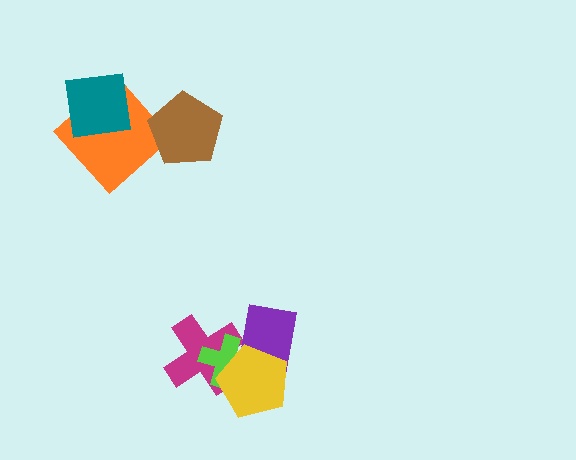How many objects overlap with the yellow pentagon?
3 objects overlap with the yellow pentagon.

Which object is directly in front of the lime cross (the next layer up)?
The purple rectangle is directly in front of the lime cross.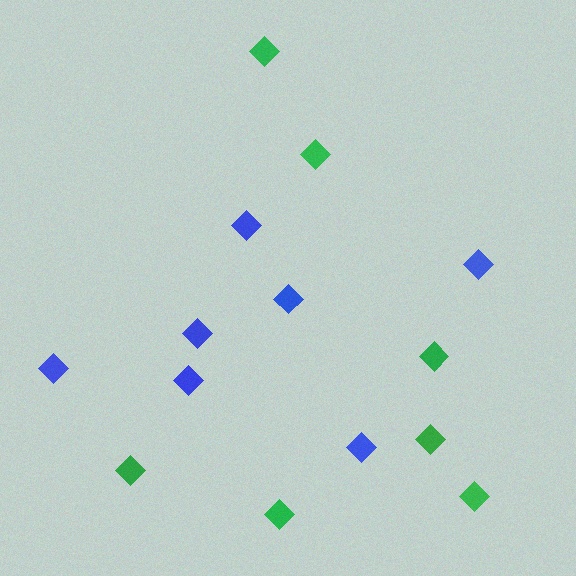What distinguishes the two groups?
There are 2 groups: one group of blue diamonds (7) and one group of green diamonds (7).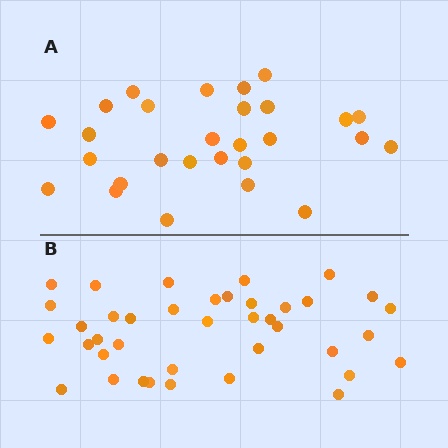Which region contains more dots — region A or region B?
Region B (the bottom region) has more dots.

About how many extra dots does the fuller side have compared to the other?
Region B has roughly 12 or so more dots than region A.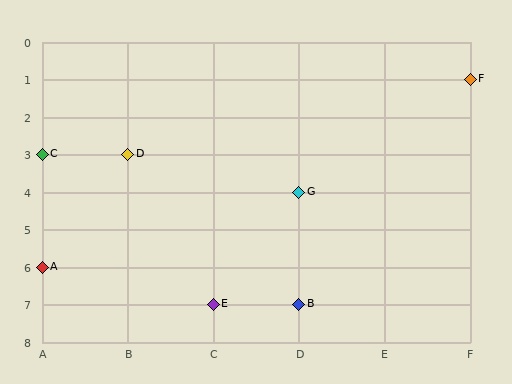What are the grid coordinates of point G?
Point G is at grid coordinates (D, 4).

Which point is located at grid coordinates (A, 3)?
Point C is at (A, 3).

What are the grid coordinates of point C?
Point C is at grid coordinates (A, 3).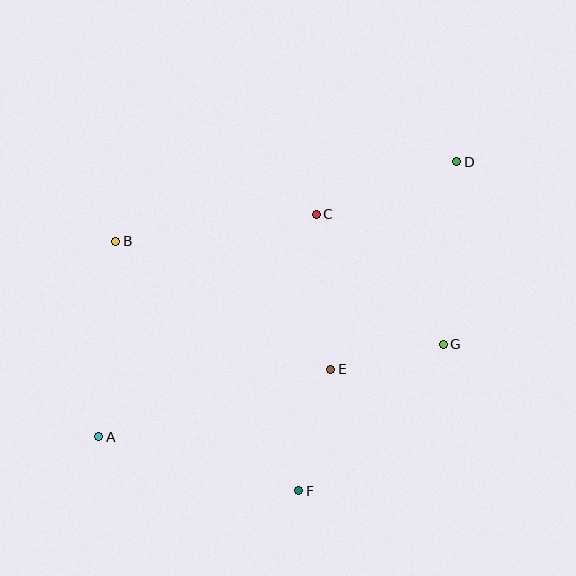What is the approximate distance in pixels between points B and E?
The distance between B and E is approximately 250 pixels.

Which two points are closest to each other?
Points E and G are closest to each other.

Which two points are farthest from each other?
Points A and D are farthest from each other.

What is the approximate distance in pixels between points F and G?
The distance between F and G is approximately 206 pixels.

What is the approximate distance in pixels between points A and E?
The distance between A and E is approximately 242 pixels.